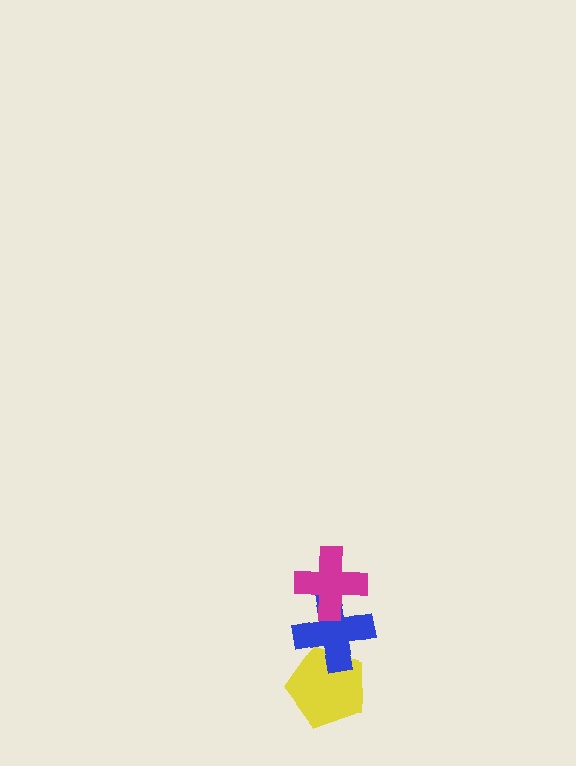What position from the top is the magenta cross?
The magenta cross is 1st from the top.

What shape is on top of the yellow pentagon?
The blue cross is on top of the yellow pentagon.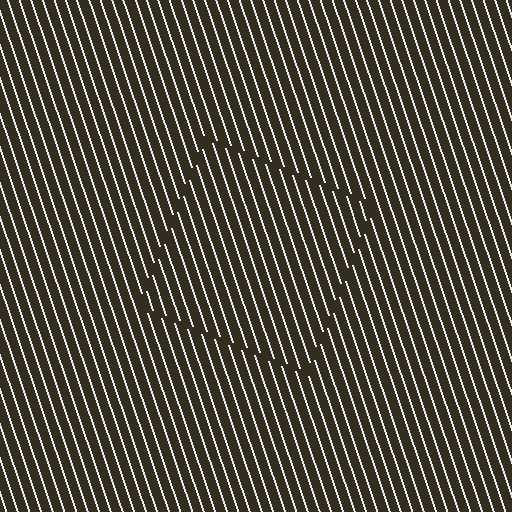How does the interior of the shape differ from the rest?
The interior of the shape contains the same grating, shifted by half a period — the contour is defined by the phase discontinuity where line-ends from the inner and outer gratings abut.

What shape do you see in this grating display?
An illusory square. The interior of the shape contains the same grating, shifted by half a period — the contour is defined by the phase discontinuity where line-ends from the inner and outer gratings abut.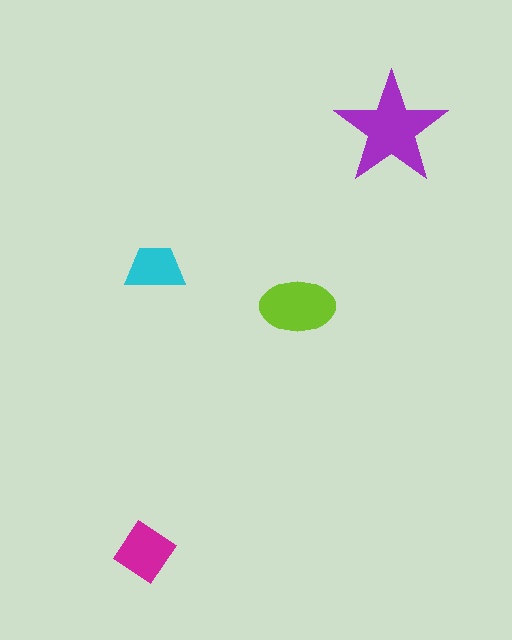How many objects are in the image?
There are 4 objects in the image.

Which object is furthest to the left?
The magenta diamond is leftmost.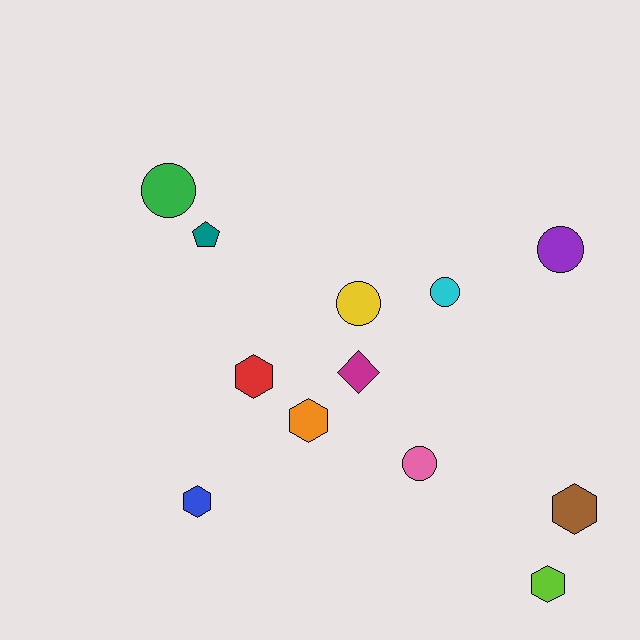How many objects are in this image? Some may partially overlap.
There are 12 objects.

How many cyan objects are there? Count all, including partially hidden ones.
There is 1 cyan object.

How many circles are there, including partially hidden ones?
There are 5 circles.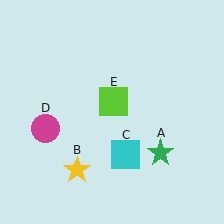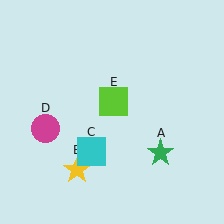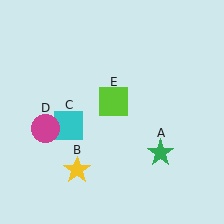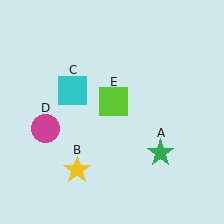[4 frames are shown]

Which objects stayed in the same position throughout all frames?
Green star (object A) and yellow star (object B) and magenta circle (object D) and lime square (object E) remained stationary.